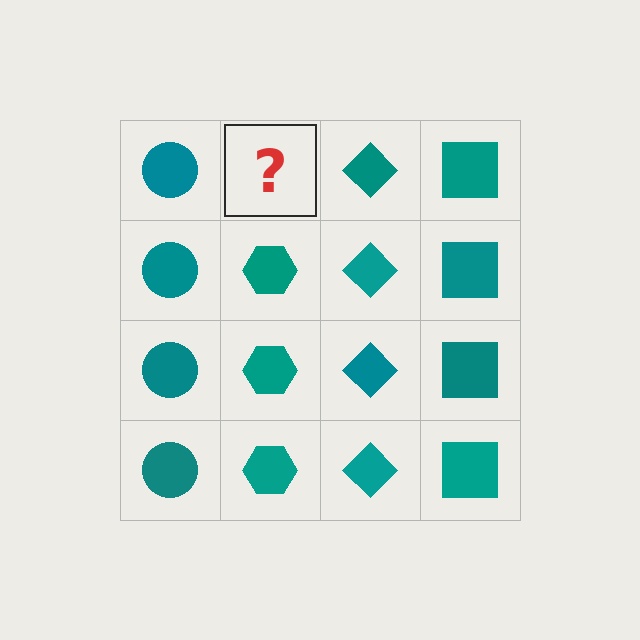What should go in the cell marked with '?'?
The missing cell should contain a teal hexagon.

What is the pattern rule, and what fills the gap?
The rule is that each column has a consistent shape. The gap should be filled with a teal hexagon.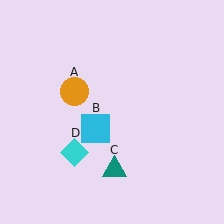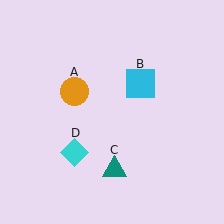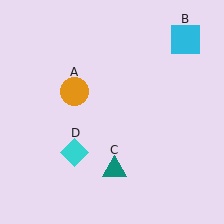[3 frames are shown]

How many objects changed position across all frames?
1 object changed position: cyan square (object B).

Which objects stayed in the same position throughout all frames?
Orange circle (object A) and teal triangle (object C) and cyan diamond (object D) remained stationary.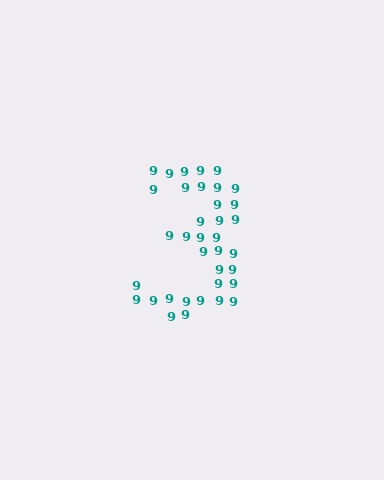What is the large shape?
The large shape is the digit 3.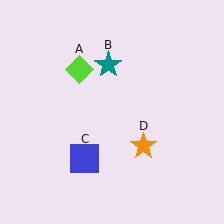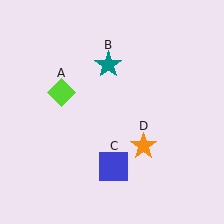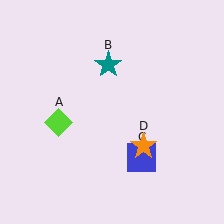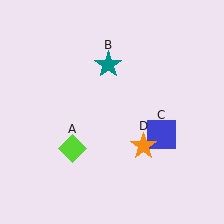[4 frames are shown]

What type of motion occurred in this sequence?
The lime diamond (object A), blue square (object C) rotated counterclockwise around the center of the scene.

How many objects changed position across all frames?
2 objects changed position: lime diamond (object A), blue square (object C).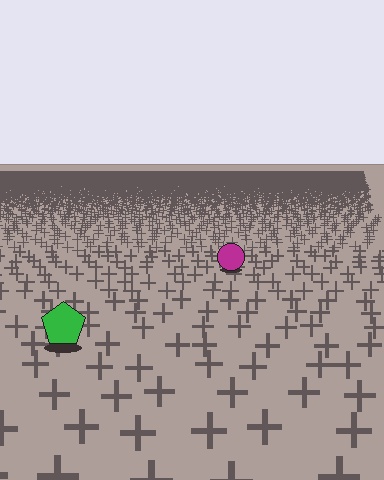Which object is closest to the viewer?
The green pentagon is closest. The texture marks near it are larger and more spread out.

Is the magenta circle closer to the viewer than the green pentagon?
No. The green pentagon is closer — you can tell from the texture gradient: the ground texture is coarser near it.